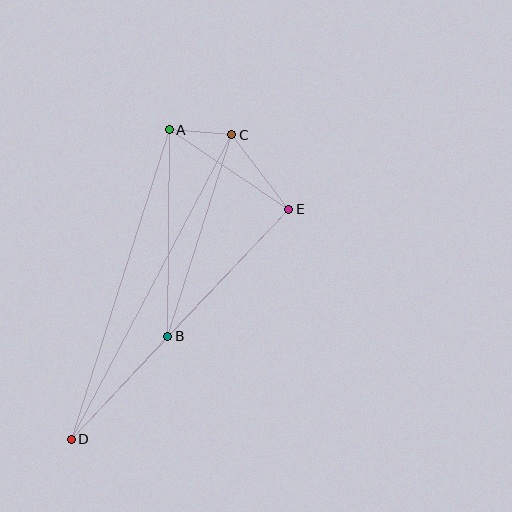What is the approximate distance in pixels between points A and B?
The distance between A and B is approximately 207 pixels.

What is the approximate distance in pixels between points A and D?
The distance between A and D is approximately 325 pixels.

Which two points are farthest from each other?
Points C and D are farthest from each other.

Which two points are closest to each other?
Points A and C are closest to each other.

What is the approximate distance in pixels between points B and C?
The distance between B and C is approximately 212 pixels.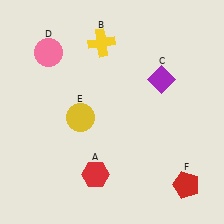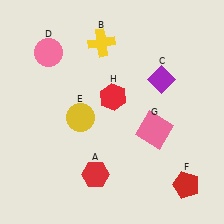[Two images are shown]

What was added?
A pink square (G), a red hexagon (H) were added in Image 2.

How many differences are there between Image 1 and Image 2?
There are 2 differences between the two images.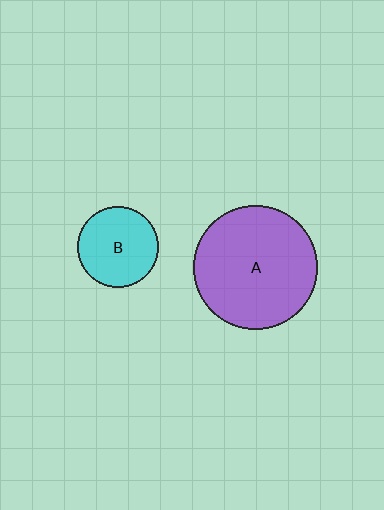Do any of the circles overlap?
No, none of the circles overlap.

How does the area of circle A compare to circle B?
Approximately 2.4 times.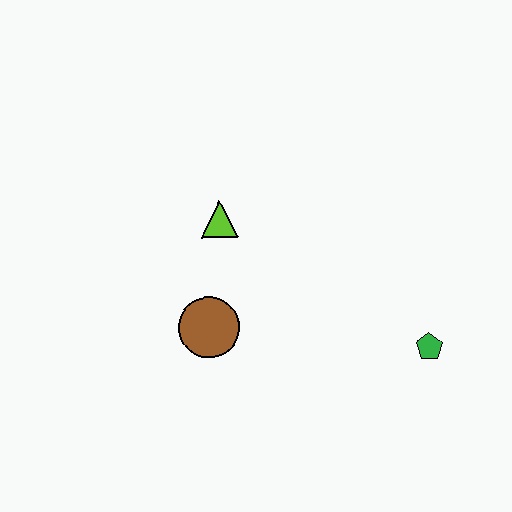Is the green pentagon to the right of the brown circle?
Yes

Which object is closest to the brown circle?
The lime triangle is closest to the brown circle.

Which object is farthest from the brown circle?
The green pentagon is farthest from the brown circle.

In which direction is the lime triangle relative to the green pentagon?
The lime triangle is to the left of the green pentagon.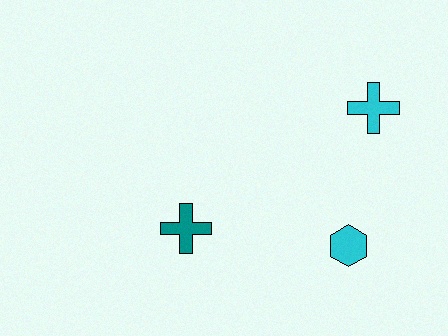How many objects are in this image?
There are 3 objects.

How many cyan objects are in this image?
There are 2 cyan objects.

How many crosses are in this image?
There are 2 crosses.